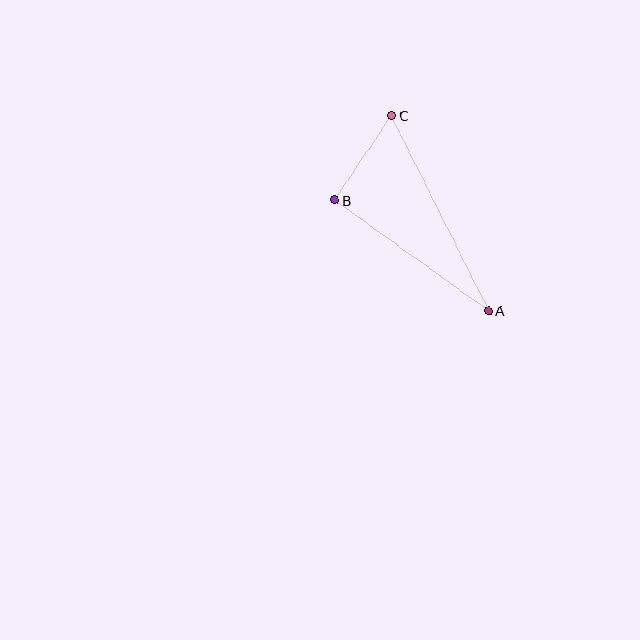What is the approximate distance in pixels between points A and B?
The distance between A and B is approximately 190 pixels.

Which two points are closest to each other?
Points B and C are closest to each other.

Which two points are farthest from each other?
Points A and C are farthest from each other.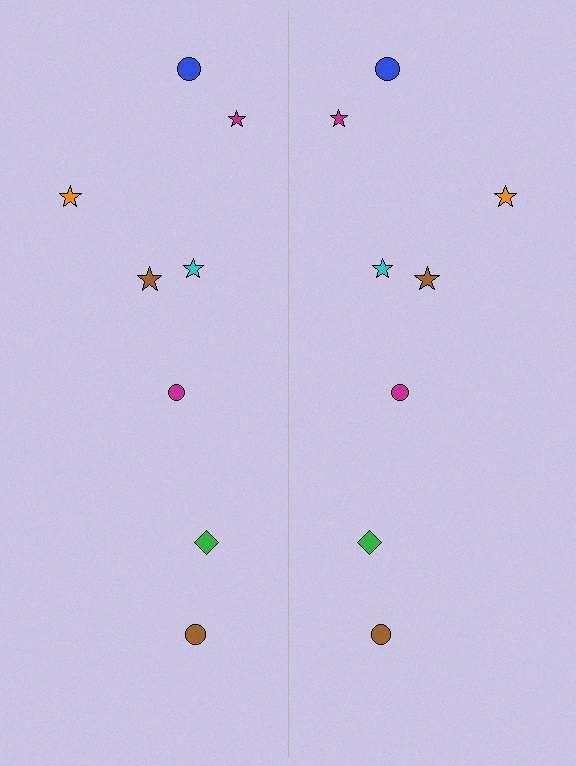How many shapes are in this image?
There are 16 shapes in this image.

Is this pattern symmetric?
Yes, this pattern has bilateral (reflection) symmetry.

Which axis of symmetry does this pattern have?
The pattern has a vertical axis of symmetry running through the center of the image.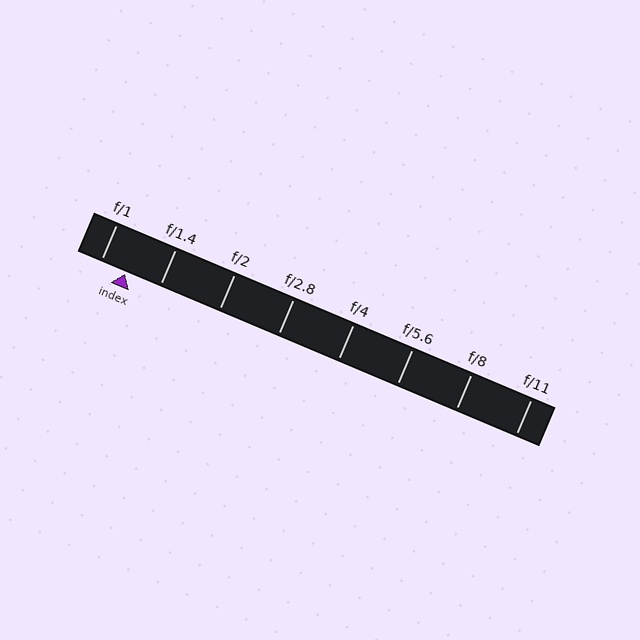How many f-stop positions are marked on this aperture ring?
There are 8 f-stop positions marked.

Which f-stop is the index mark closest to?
The index mark is closest to f/1.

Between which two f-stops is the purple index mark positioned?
The index mark is between f/1 and f/1.4.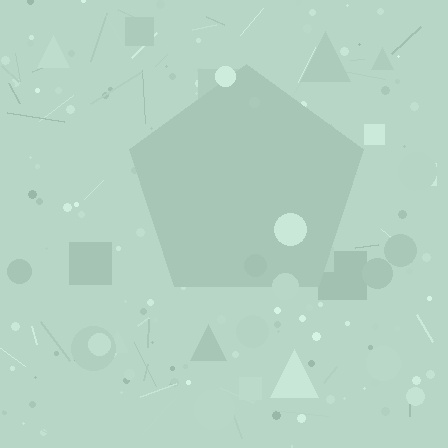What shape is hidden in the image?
A pentagon is hidden in the image.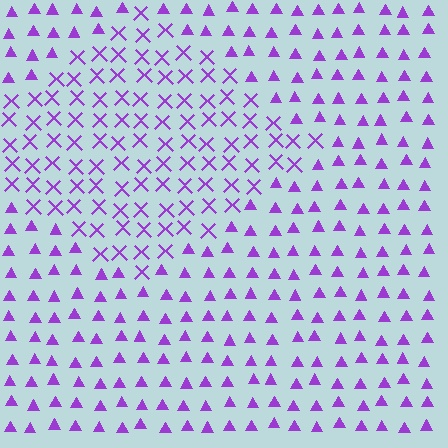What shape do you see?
I see a diamond.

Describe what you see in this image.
The image is filled with small purple elements arranged in a uniform grid. A diamond-shaped region contains X marks, while the surrounding area contains triangles. The boundary is defined purely by the change in element shape.